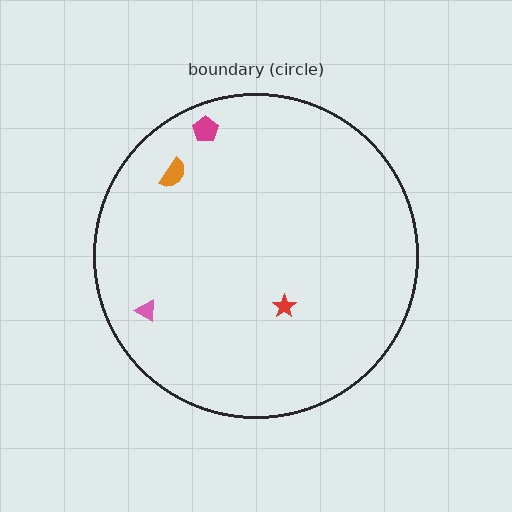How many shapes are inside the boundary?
4 inside, 0 outside.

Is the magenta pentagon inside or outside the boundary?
Inside.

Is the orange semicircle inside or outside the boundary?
Inside.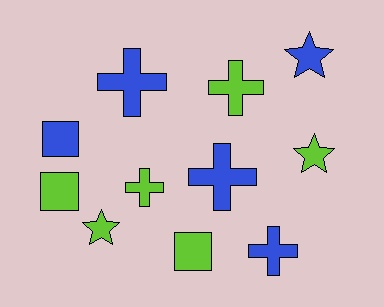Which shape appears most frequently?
Cross, with 5 objects.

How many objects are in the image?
There are 11 objects.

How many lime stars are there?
There are 2 lime stars.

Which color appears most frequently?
Lime, with 6 objects.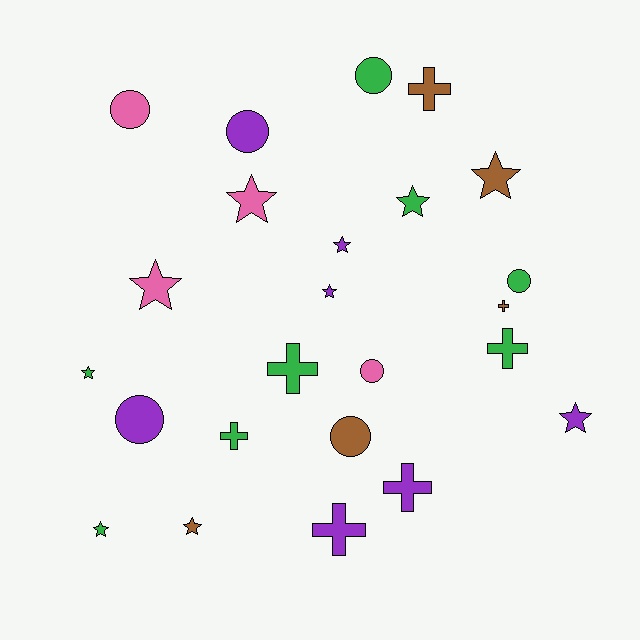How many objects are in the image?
There are 24 objects.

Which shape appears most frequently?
Star, with 10 objects.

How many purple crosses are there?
There are 2 purple crosses.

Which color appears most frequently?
Green, with 8 objects.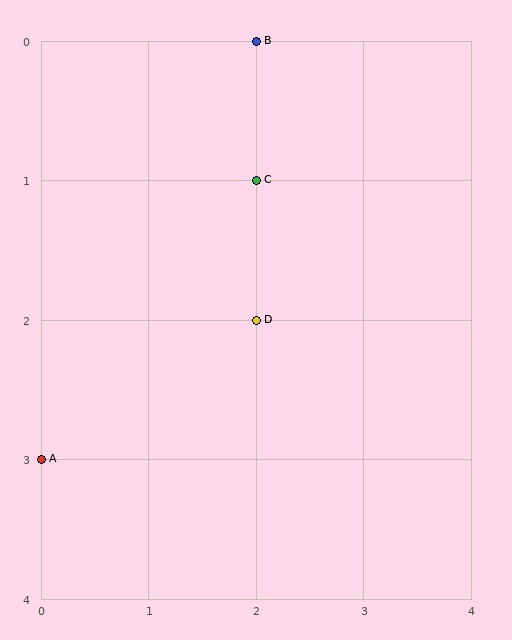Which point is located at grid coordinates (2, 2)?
Point D is at (2, 2).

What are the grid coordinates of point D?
Point D is at grid coordinates (2, 2).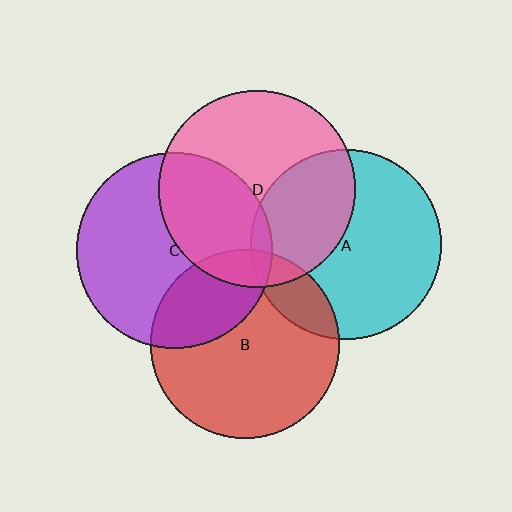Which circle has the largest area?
Circle D (pink).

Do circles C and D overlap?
Yes.